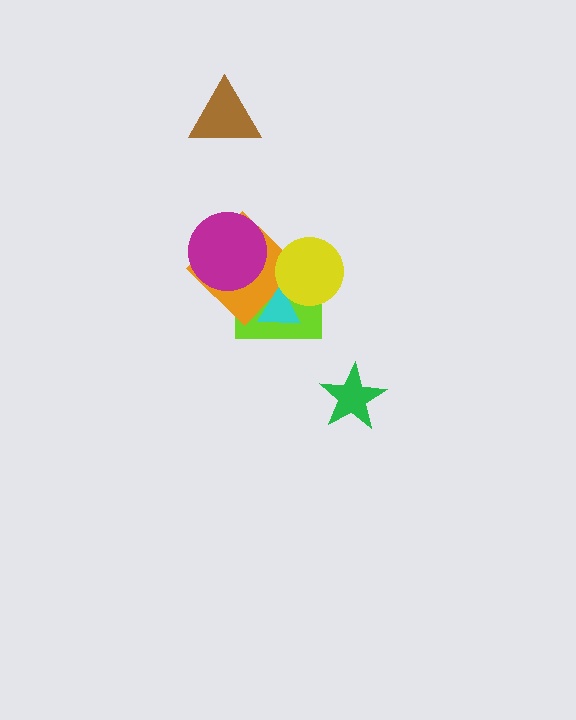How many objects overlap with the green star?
0 objects overlap with the green star.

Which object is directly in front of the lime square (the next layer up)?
The orange diamond is directly in front of the lime square.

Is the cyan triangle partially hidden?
Yes, it is partially covered by another shape.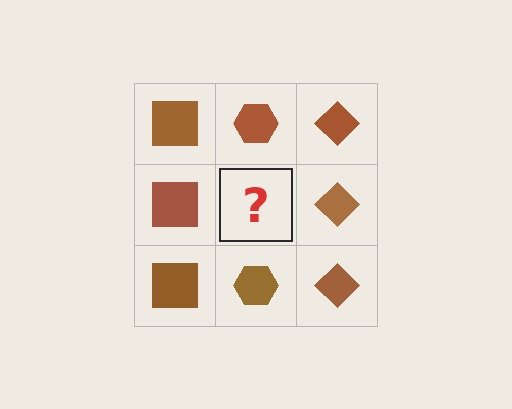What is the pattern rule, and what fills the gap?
The rule is that each column has a consistent shape. The gap should be filled with a brown hexagon.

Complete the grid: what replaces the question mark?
The question mark should be replaced with a brown hexagon.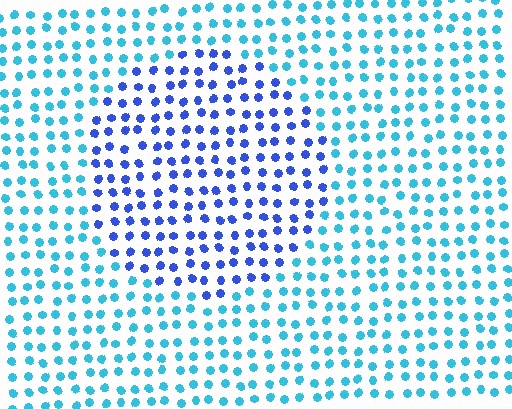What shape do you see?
I see a circle.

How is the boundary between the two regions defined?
The boundary is defined purely by a slight shift in hue (about 40 degrees). Spacing, size, and orientation are identical on both sides.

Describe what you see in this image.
The image is filled with small cyan elements in a uniform arrangement. A circle-shaped region is visible where the elements are tinted to a slightly different hue, forming a subtle color boundary.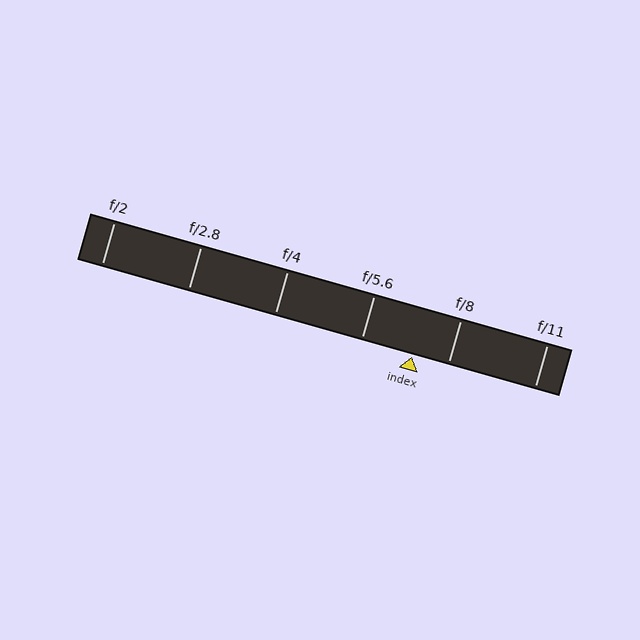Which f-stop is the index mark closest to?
The index mark is closest to f/8.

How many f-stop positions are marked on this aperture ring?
There are 6 f-stop positions marked.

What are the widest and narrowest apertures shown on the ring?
The widest aperture shown is f/2 and the narrowest is f/11.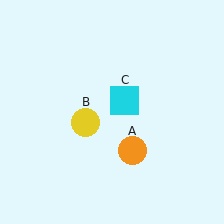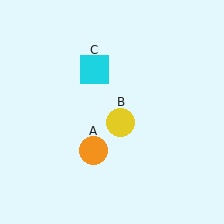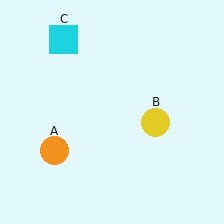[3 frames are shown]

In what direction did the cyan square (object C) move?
The cyan square (object C) moved up and to the left.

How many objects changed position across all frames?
3 objects changed position: orange circle (object A), yellow circle (object B), cyan square (object C).